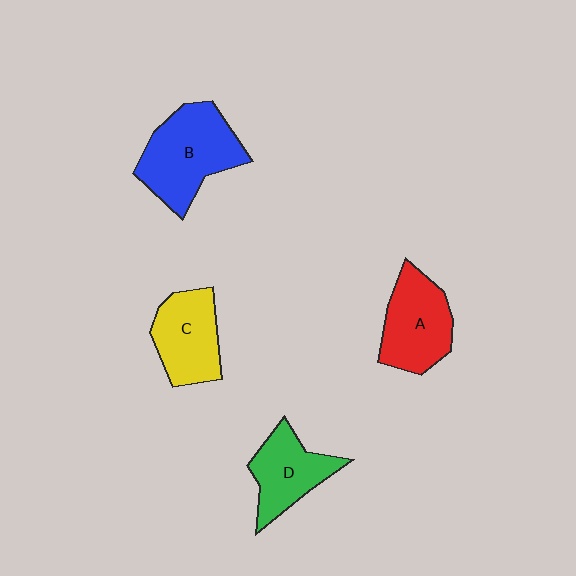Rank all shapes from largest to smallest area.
From largest to smallest: B (blue), A (red), C (yellow), D (green).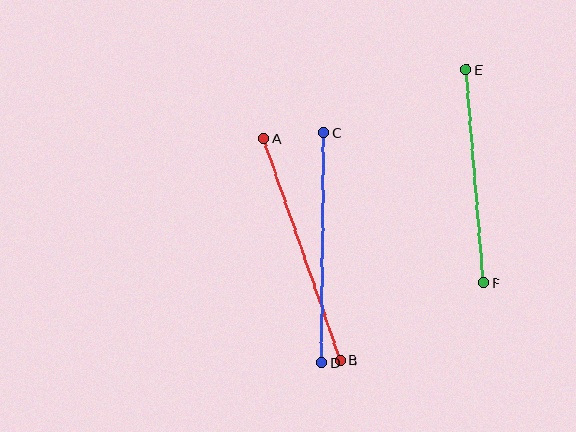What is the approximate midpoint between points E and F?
The midpoint is at approximately (475, 176) pixels.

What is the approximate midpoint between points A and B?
The midpoint is at approximately (302, 249) pixels.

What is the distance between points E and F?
The distance is approximately 214 pixels.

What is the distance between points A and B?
The distance is approximately 235 pixels.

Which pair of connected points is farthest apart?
Points A and B are farthest apart.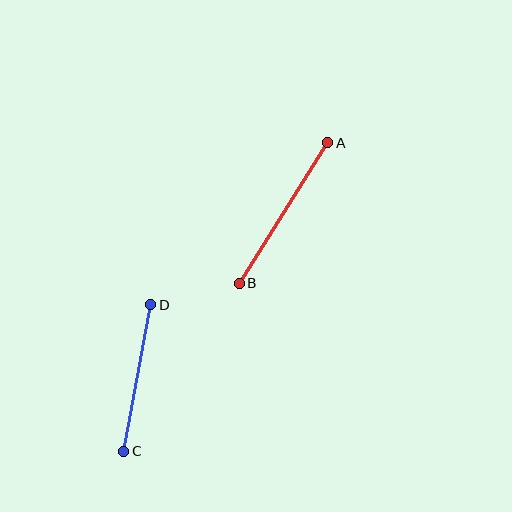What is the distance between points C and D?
The distance is approximately 149 pixels.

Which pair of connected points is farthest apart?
Points A and B are farthest apart.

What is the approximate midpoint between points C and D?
The midpoint is at approximately (137, 378) pixels.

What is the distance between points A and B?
The distance is approximately 166 pixels.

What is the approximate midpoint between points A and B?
The midpoint is at approximately (283, 213) pixels.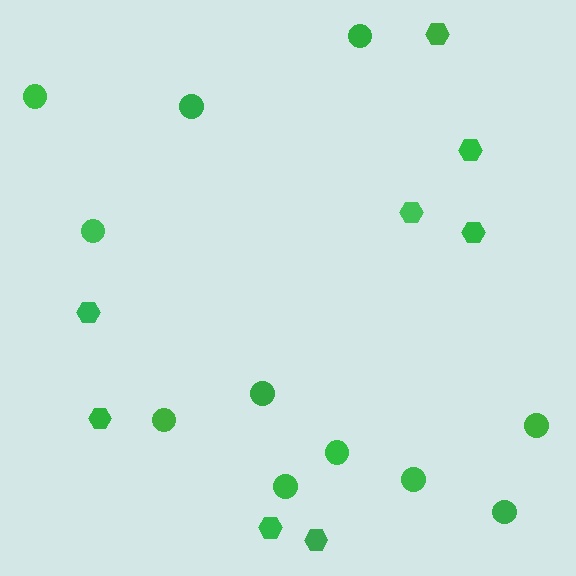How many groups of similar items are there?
There are 2 groups: one group of circles (11) and one group of hexagons (8).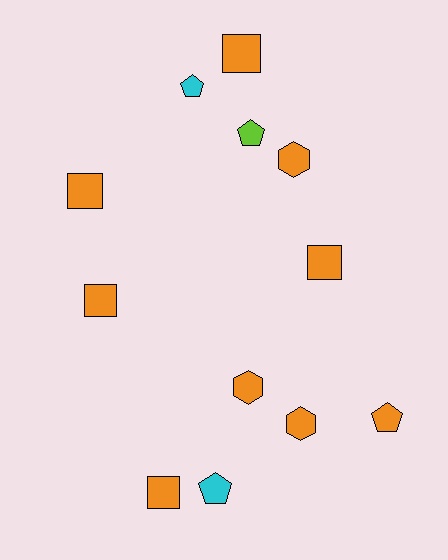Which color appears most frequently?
Orange, with 9 objects.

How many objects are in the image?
There are 12 objects.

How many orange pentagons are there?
There is 1 orange pentagon.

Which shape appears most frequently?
Square, with 5 objects.